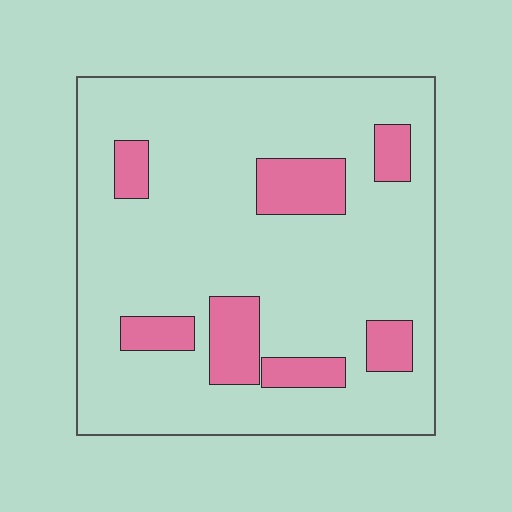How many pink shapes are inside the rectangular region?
7.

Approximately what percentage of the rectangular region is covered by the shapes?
Approximately 15%.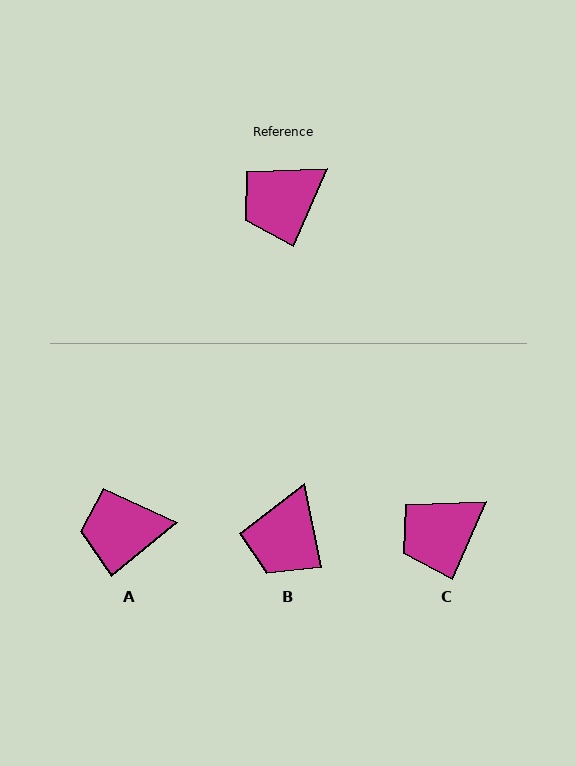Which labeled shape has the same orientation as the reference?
C.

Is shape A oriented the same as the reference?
No, it is off by about 27 degrees.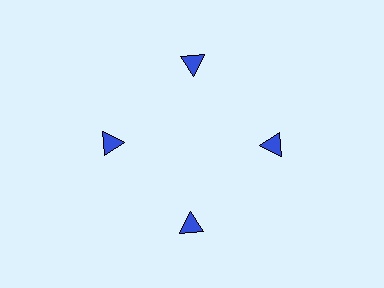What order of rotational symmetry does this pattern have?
This pattern has 4-fold rotational symmetry.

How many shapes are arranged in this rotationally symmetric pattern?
There are 4 shapes, arranged in 4 groups of 1.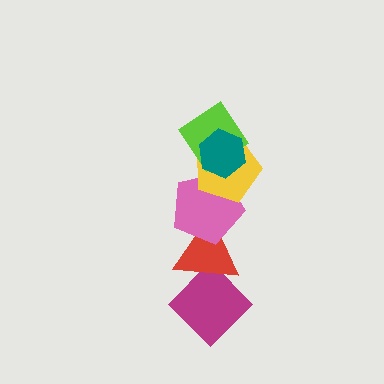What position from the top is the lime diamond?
The lime diamond is 2nd from the top.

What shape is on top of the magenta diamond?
The red triangle is on top of the magenta diamond.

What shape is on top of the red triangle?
The pink pentagon is on top of the red triangle.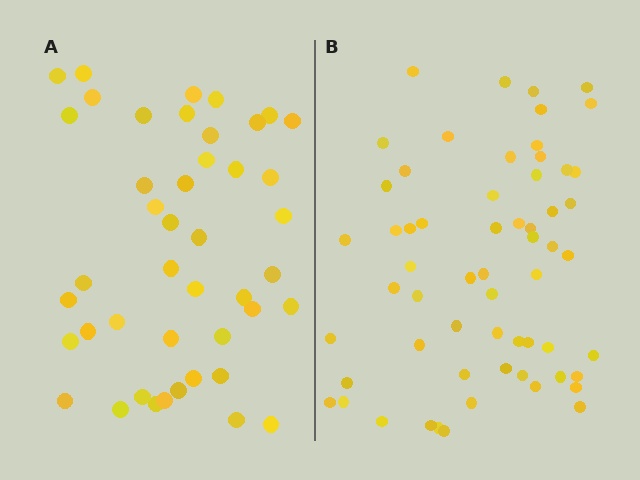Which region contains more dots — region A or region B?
Region B (the right region) has more dots.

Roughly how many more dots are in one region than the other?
Region B has approximately 15 more dots than region A.